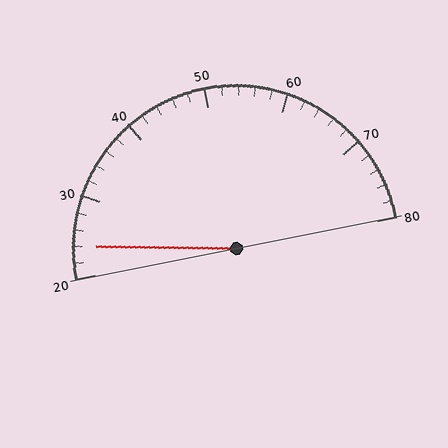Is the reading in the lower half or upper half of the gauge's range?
The reading is in the lower half of the range (20 to 80).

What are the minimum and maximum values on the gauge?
The gauge ranges from 20 to 80.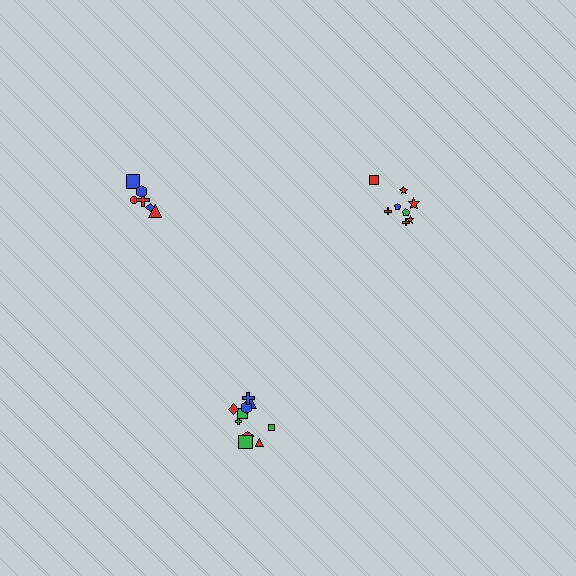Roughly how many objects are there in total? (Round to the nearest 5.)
Roughly 25 objects in total.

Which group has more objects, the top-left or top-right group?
The top-right group.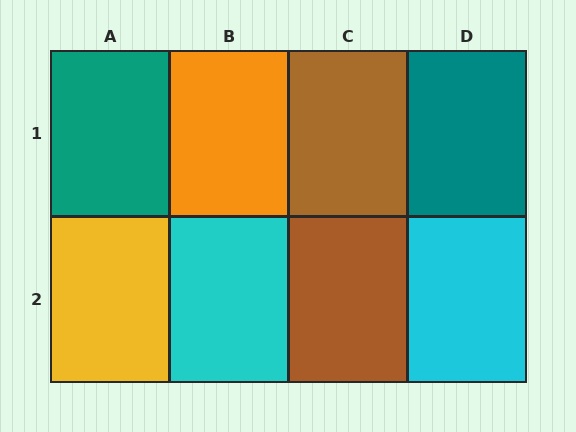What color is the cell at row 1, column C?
Brown.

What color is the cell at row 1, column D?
Teal.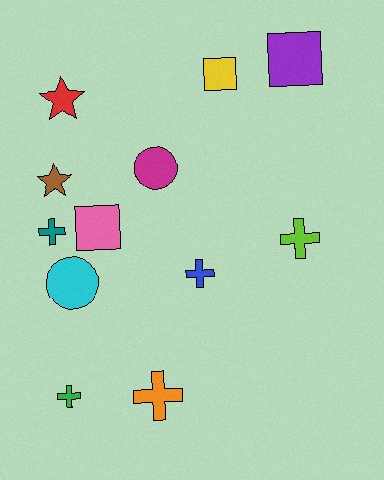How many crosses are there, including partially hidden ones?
There are 5 crosses.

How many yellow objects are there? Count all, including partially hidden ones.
There is 1 yellow object.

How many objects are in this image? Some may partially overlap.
There are 12 objects.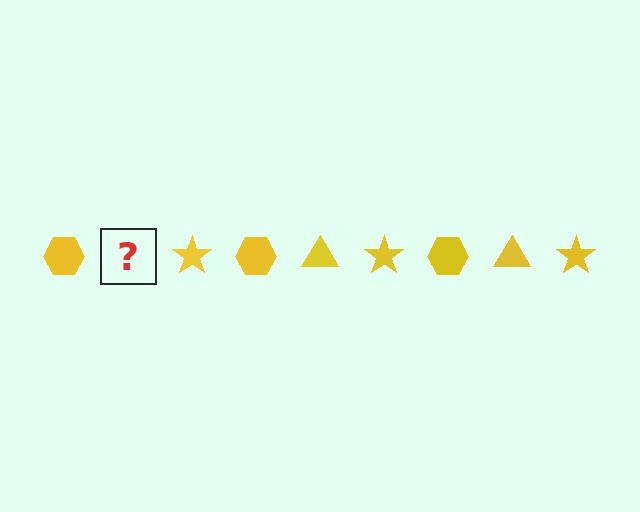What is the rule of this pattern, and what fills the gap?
The rule is that the pattern cycles through hexagon, triangle, star shapes in yellow. The gap should be filled with a yellow triangle.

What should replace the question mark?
The question mark should be replaced with a yellow triangle.